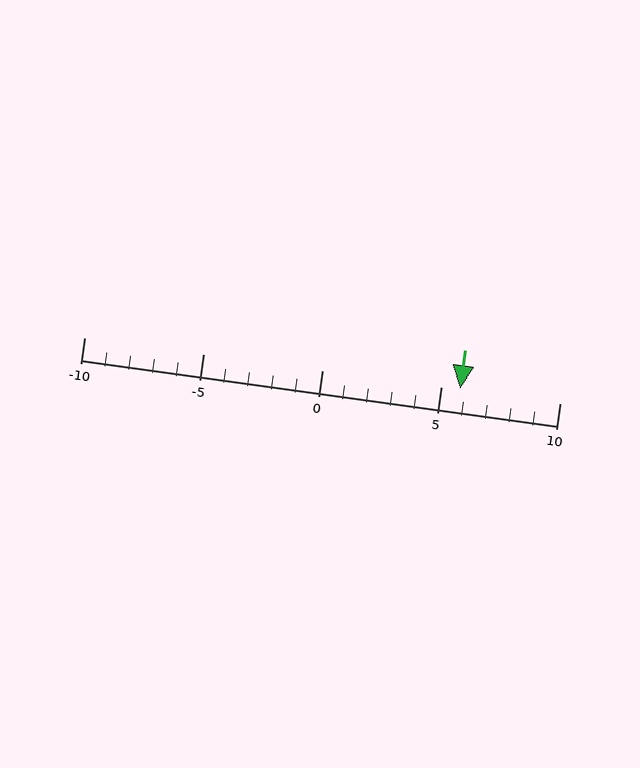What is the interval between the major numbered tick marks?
The major tick marks are spaced 5 units apart.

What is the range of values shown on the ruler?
The ruler shows values from -10 to 10.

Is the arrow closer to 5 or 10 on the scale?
The arrow is closer to 5.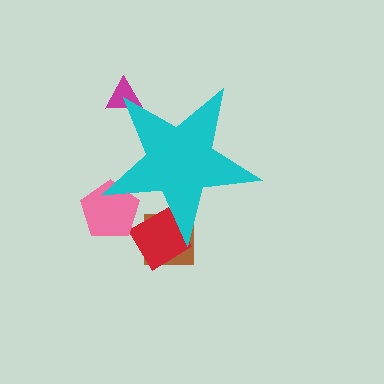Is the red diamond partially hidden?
Yes, the red diamond is partially hidden behind the cyan star.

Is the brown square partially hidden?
Yes, the brown square is partially hidden behind the cyan star.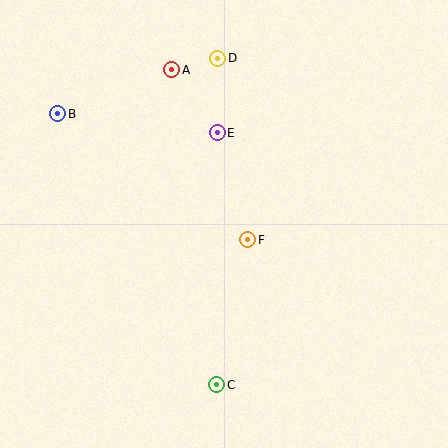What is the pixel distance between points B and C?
The distance between B and C is 314 pixels.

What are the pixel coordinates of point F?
Point F is at (248, 240).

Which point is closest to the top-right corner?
Point D is closest to the top-right corner.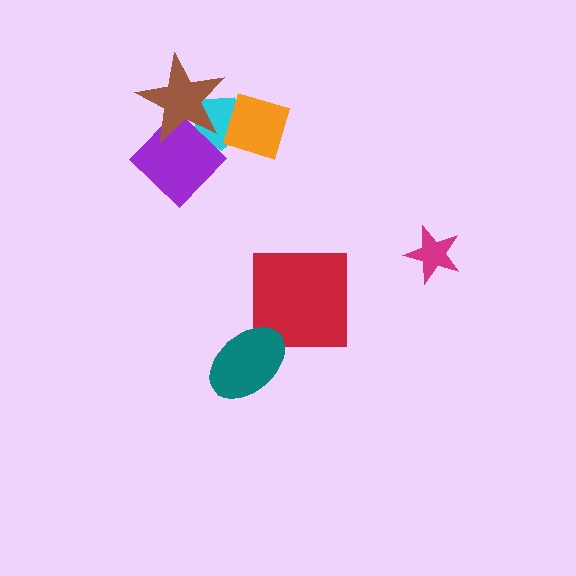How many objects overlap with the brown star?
2 objects overlap with the brown star.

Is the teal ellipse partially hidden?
No, no other shape covers it.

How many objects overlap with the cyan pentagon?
3 objects overlap with the cyan pentagon.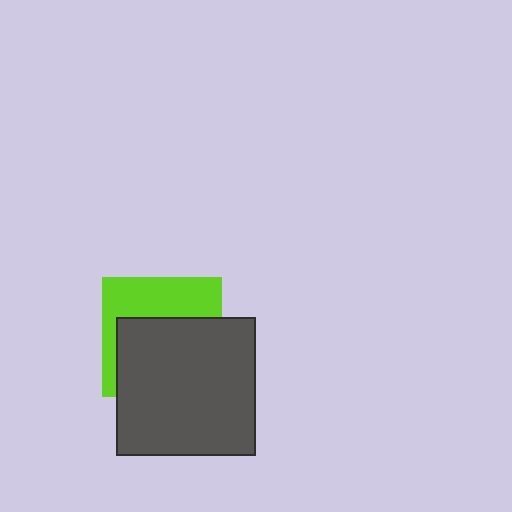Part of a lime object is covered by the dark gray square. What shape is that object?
It is a square.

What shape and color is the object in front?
The object in front is a dark gray square.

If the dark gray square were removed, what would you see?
You would see the complete lime square.